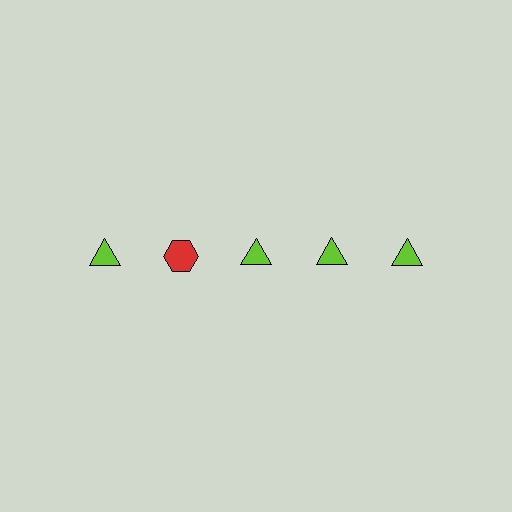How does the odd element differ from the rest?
It differs in both color (red instead of lime) and shape (hexagon instead of triangle).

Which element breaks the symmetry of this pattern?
The red hexagon in the top row, second from left column breaks the symmetry. All other shapes are lime triangles.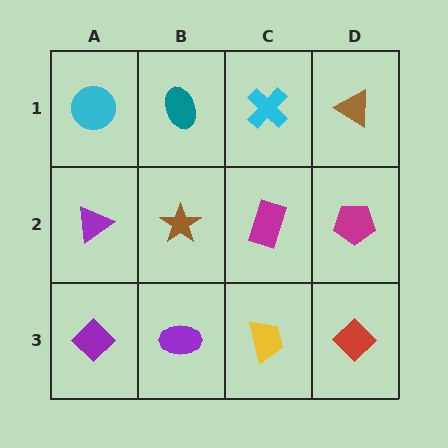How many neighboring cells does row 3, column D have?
2.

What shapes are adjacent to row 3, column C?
A magenta rectangle (row 2, column C), a purple ellipse (row 3, column B), a red diamond (row 3, column D).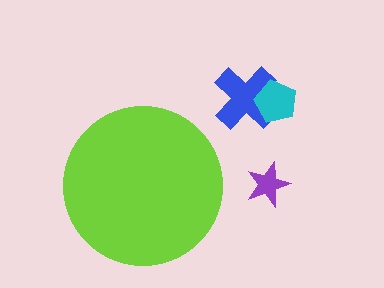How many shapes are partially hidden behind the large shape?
0 shapes are partially hidden.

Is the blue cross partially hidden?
No, the blue cross is fully visible.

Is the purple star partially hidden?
No, the purple star is fully visible.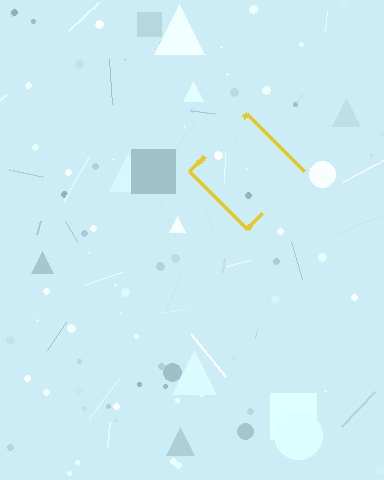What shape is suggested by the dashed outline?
The dashed outline suggests a diamond.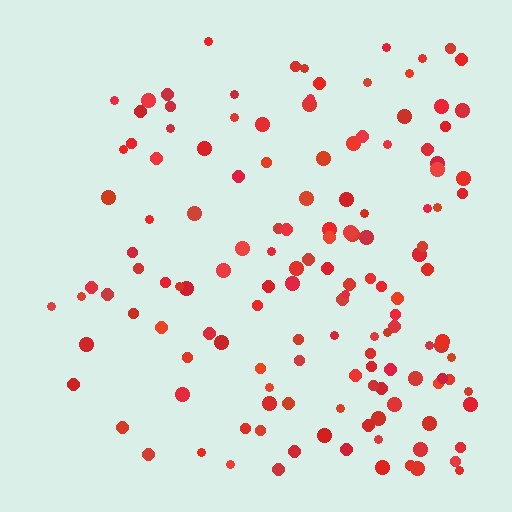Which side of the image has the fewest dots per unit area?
The left.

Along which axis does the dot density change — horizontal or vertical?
Horizontal.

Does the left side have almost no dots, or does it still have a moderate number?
Still a moderate number, just noticeably fewer than the right.